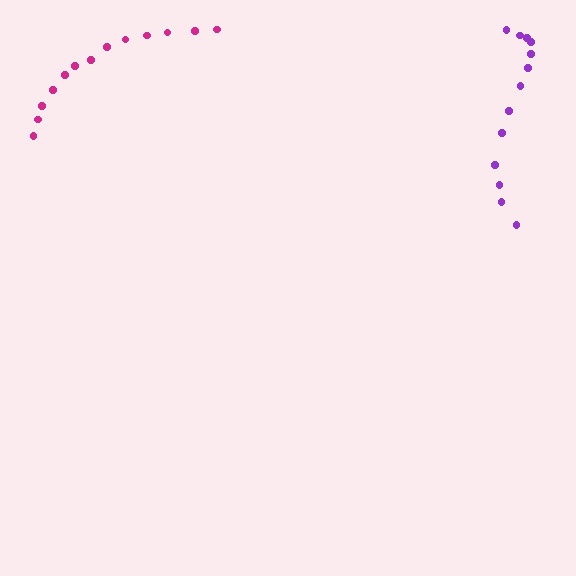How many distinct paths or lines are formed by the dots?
There are 2 distinct paths.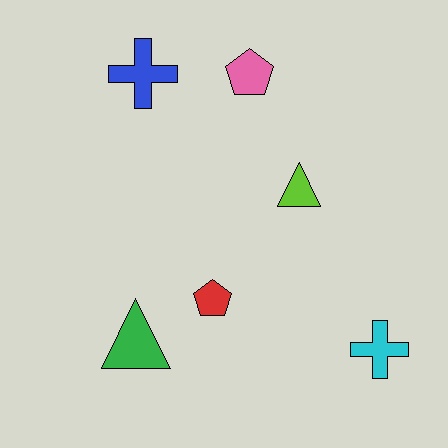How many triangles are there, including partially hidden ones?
There are 2 triangles.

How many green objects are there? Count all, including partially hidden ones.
There is 1 green object.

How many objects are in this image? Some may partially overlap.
There are 6 objects.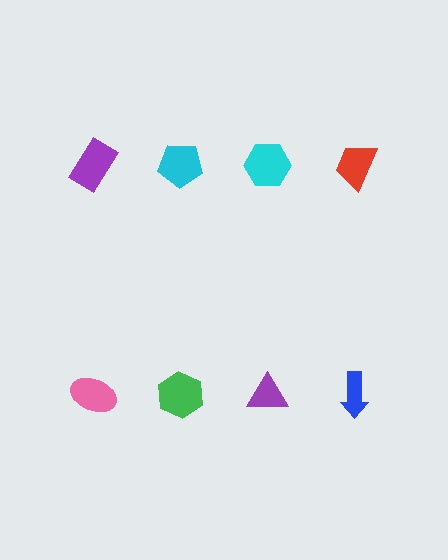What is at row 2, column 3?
A purple triangle.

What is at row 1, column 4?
A red trapezoid.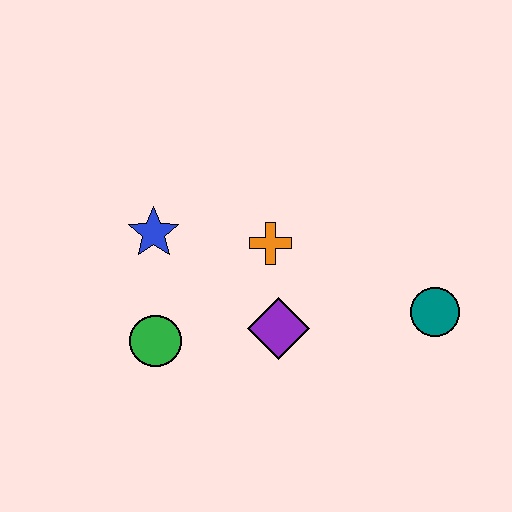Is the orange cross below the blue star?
Yes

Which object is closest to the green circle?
The blue star is closest to the green circle.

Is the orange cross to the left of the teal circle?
Yes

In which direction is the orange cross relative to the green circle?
The orange cross is to the right of the green circle.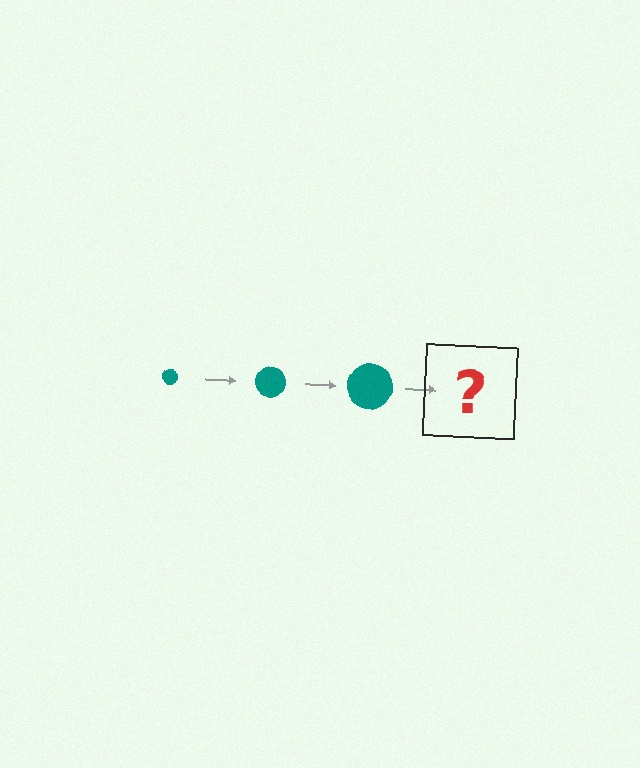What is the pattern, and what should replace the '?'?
The pattern is that the circle gets progressively larger each step. The '?' should be a teal circle, larger than the previous one.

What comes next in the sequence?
The next element should be a teal circle, larger than the previous one.